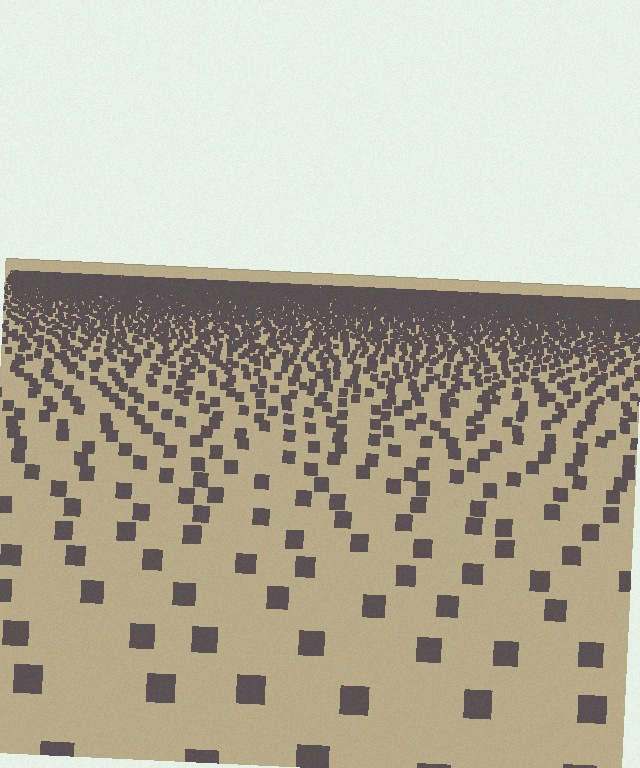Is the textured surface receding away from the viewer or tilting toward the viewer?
The surface is receding away from the viewer. Texture elements get smaller and denser toward the top.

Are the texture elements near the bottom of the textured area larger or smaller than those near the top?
Larger. Near the bottom, elements are closer to the viewer and appear at a bigger on-screen size.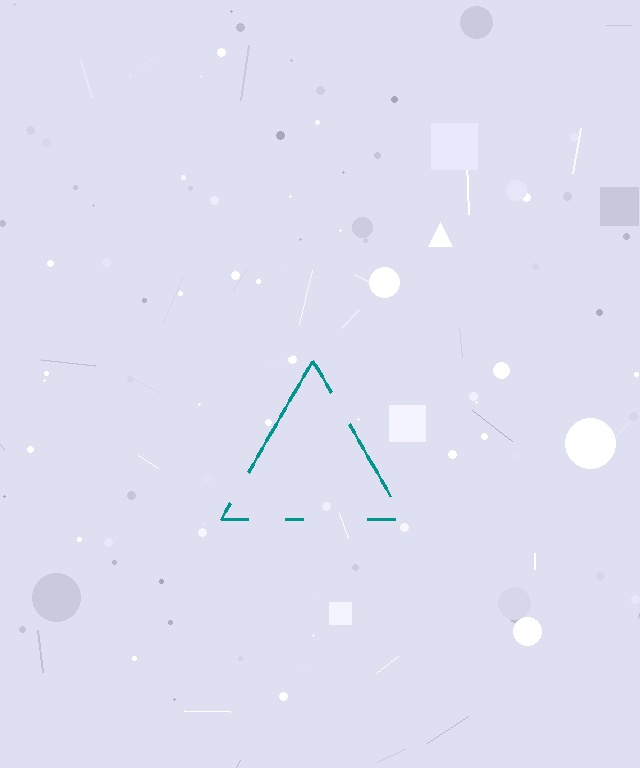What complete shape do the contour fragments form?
The contour fragments form a triangle.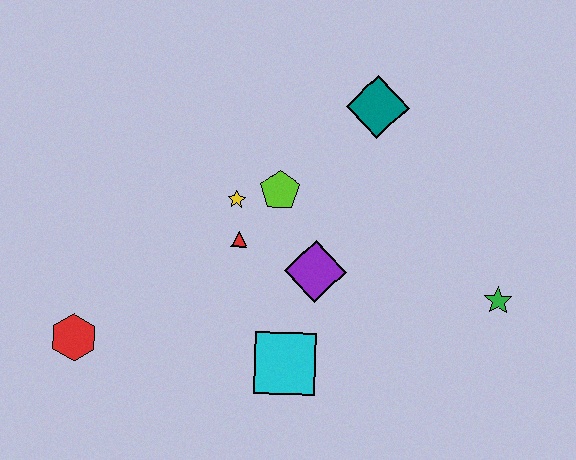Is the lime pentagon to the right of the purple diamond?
No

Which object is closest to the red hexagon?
The red triangle is closest to the red hexagon.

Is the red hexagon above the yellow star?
No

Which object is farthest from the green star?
The red hexagon is farthest from the green star.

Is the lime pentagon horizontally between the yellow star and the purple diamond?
Yes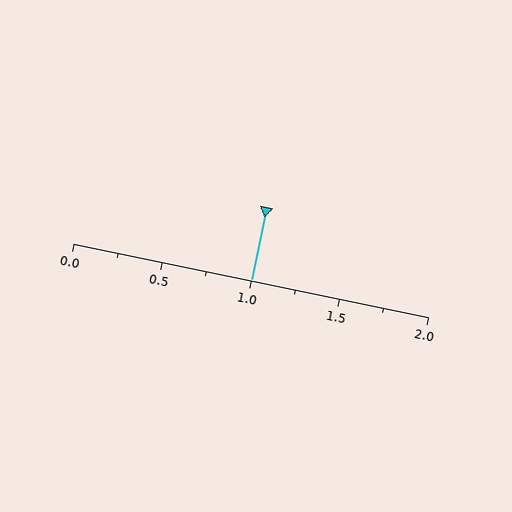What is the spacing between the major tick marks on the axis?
The major ticks are spaced 0.5 apart.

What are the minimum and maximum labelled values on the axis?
The axis runs from 0.0 to 2.0.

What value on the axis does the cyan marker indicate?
The marker indicates approximately 1.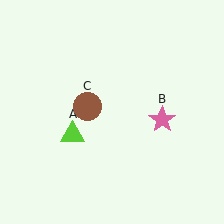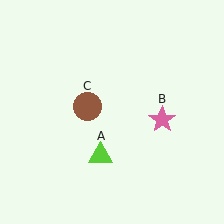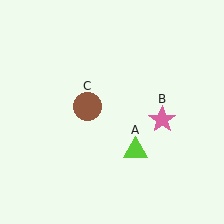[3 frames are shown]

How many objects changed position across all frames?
1 object changed position: lime triangle (object A).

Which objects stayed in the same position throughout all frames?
Pink star (object B) and brown circle (object C) remained stationary.